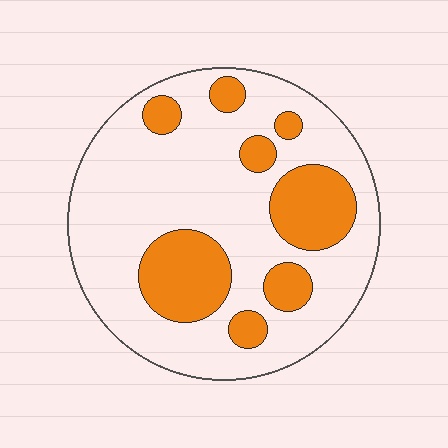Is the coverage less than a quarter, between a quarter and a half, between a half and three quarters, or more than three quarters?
Between a quarter and a half.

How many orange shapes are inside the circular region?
8.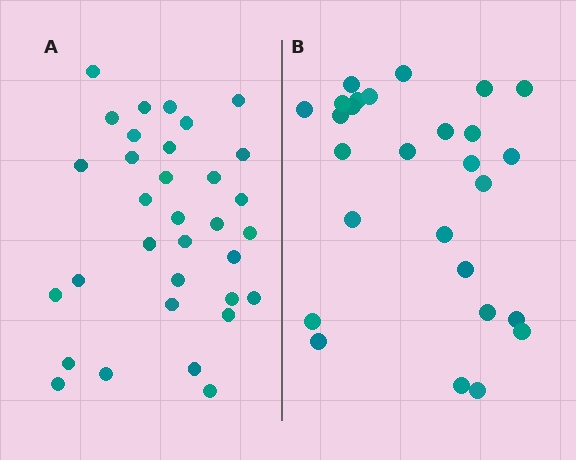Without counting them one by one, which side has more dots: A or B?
Region A (the left region) has more dots.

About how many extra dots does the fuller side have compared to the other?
Region A has about 6 more dots than region B.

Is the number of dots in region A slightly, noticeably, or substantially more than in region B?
Region A has only slightly more — the two regions are fairly close. The ratio is roughly 1.2 to 1.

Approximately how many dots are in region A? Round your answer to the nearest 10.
About 30 dots. (The exact count is 33, which rounds to 30.)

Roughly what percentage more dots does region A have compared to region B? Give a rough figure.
About 20% more.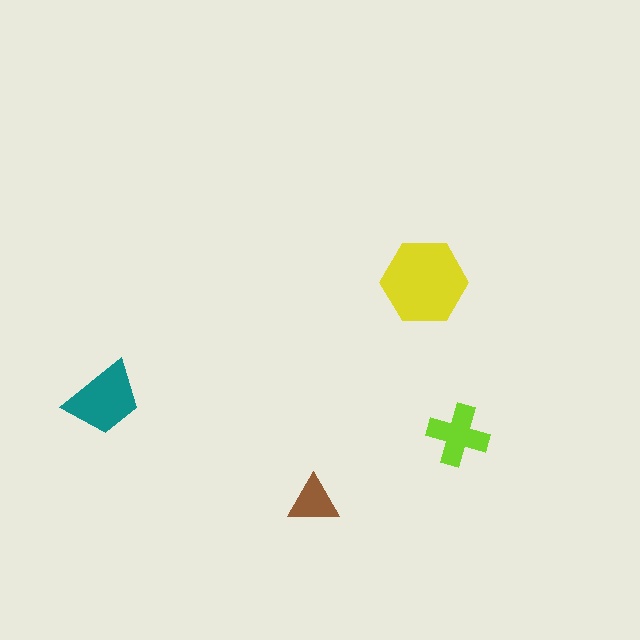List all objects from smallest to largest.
The brown triangle, the lime cross, the teal trapezoid, the yellow hexagon.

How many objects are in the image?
There are 4 objects in the image.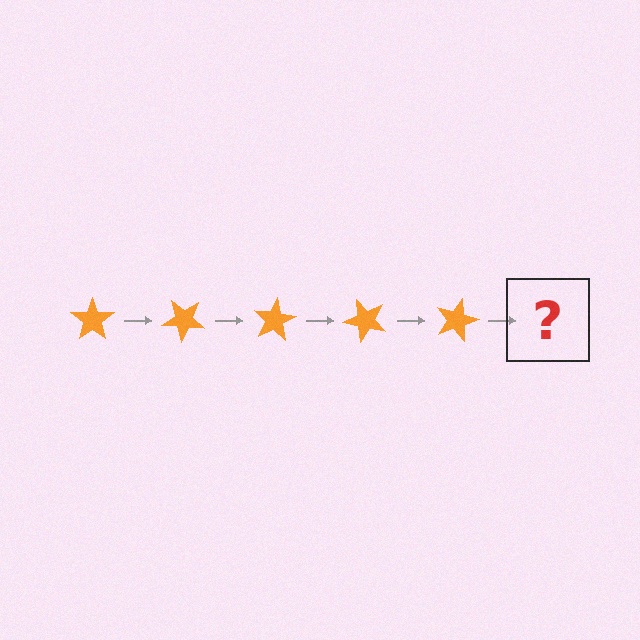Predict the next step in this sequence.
The next step is an orange star rotated 200 degrees.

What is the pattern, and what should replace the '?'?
The pattern is that the star rotates 40 degrees each step. The '?' should be an orange star rotated 200 degrees.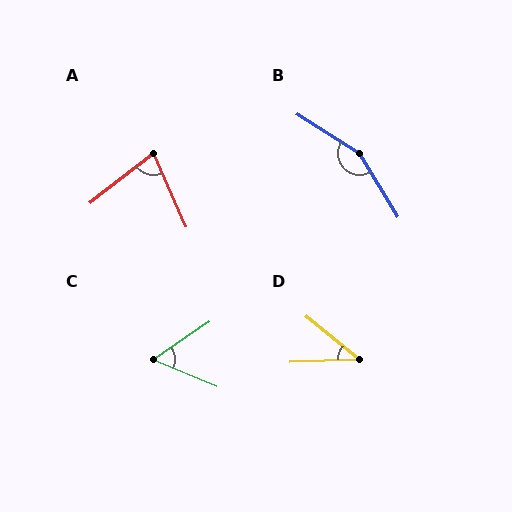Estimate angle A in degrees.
Approximately 76 degrees.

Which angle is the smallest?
D, at approximately 41 degrees.